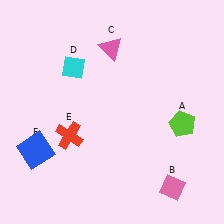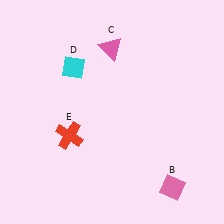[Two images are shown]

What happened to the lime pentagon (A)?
The lime pentagon (A) was removed in Image 2. It was in the bottom-right area of Image 1.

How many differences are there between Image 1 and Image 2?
There are 2 differences between the two images.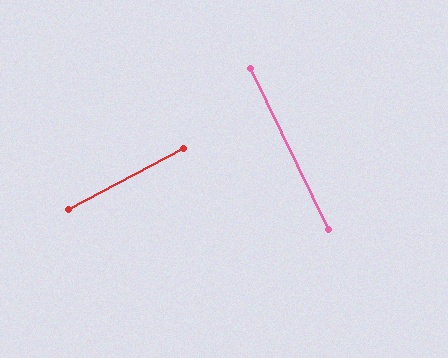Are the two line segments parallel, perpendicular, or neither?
Perpendicular — they meet at approximately 88°.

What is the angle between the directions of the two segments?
Approximately 88 degrees.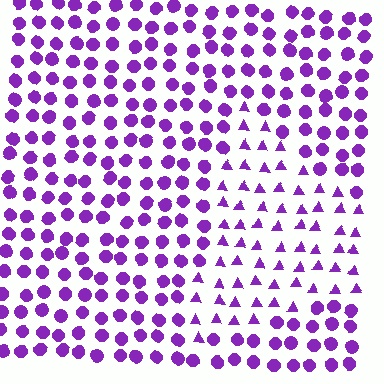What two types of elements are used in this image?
The image uses triangles inside the triangle region and circles outside it.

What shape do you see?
I see a triangle.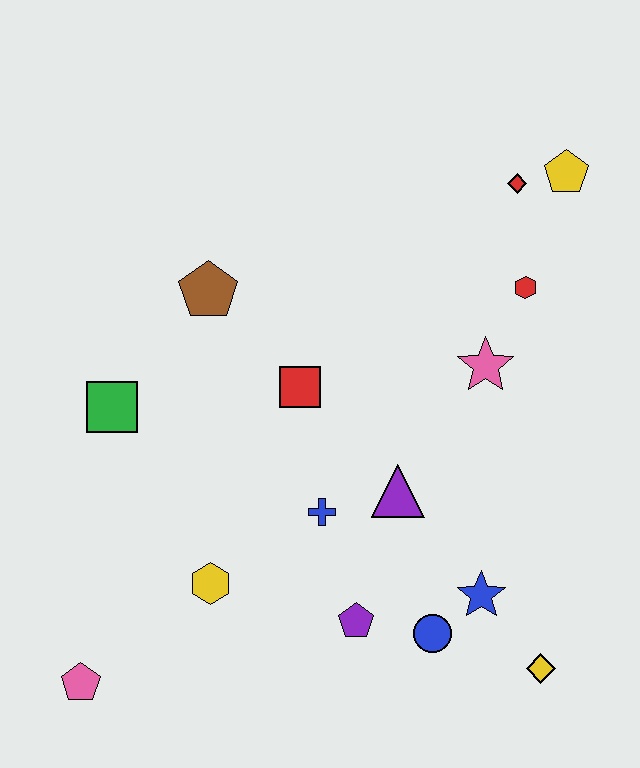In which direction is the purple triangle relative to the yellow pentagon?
The purple triangle is below the yellow pentagon.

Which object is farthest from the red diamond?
The pink pentagon is farthest from the red diamond.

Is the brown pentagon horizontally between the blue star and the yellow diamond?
No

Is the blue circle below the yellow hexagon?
Yes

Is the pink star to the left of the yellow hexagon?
No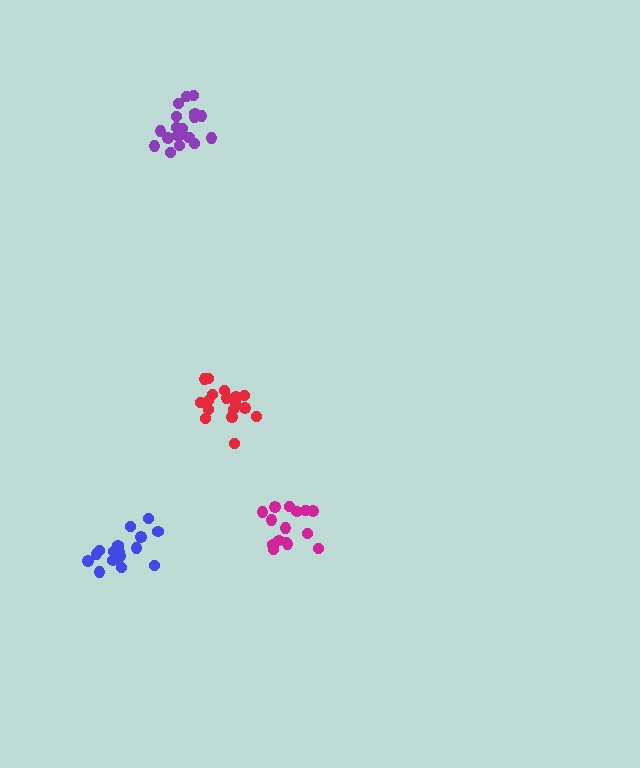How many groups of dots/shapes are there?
There are 4 groups.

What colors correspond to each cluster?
The clusters are colored: blue, purple, red, magenta.